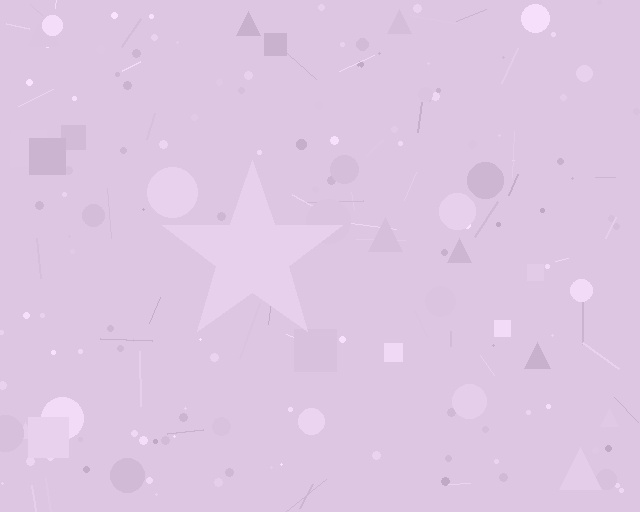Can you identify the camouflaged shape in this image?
The camouflaged shape is a star.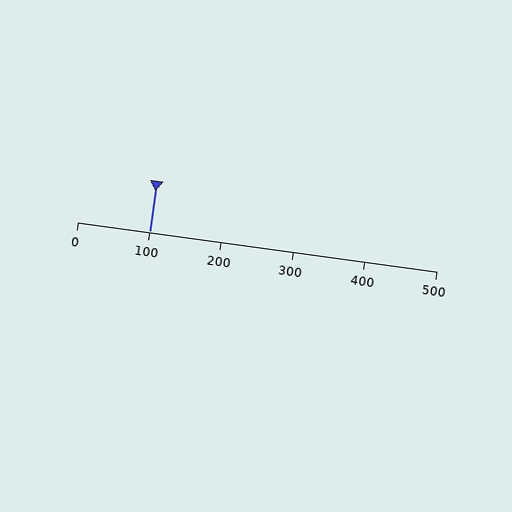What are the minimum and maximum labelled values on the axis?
The axis runs from 0 to 500.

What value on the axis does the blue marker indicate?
The marker indicates approximately 100.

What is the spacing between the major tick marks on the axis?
The major ticks are spaced 100 apart.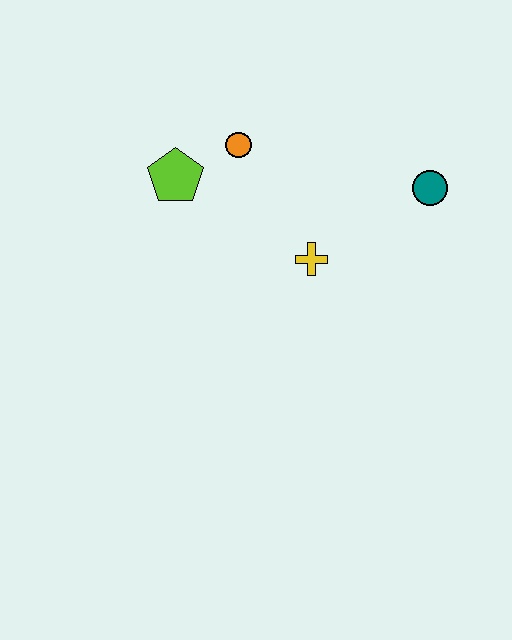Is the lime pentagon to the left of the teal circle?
Yes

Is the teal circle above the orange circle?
No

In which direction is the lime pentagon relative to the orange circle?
The lime pentagon is to the left of the orange circle.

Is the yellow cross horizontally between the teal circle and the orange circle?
Yes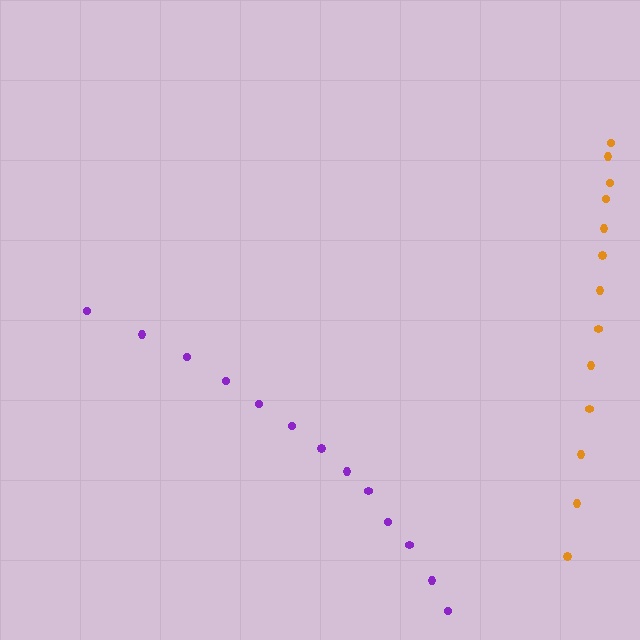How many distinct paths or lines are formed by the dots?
There are 2 distinct paths.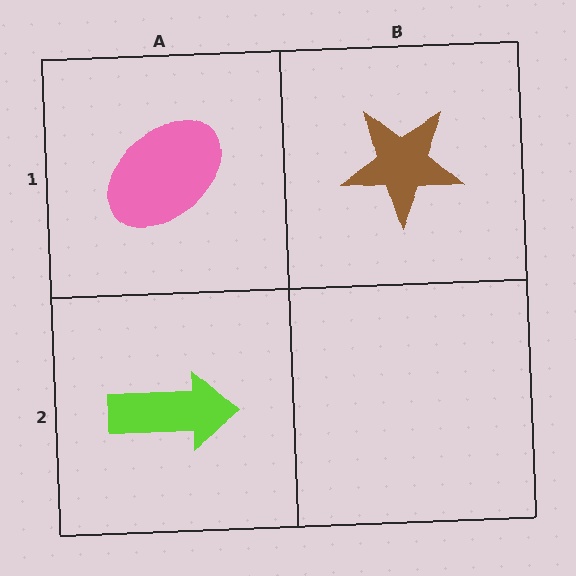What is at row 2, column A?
A lime arrow.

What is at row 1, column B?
A brown star.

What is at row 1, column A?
A pink ellipse.